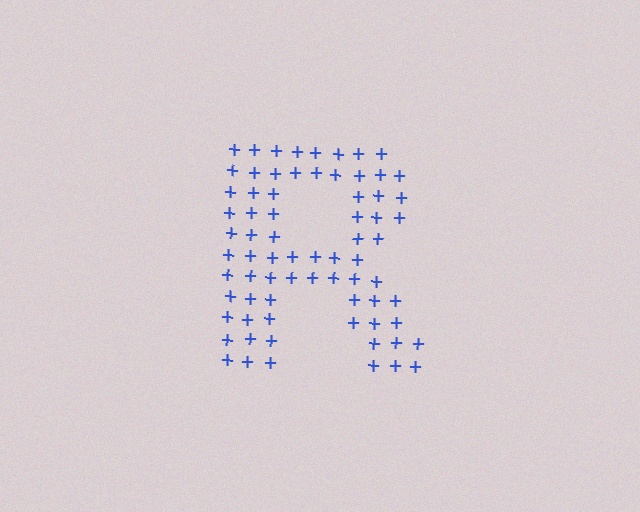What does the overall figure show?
The overall figure shows the letter R.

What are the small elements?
The small elements are plus signs.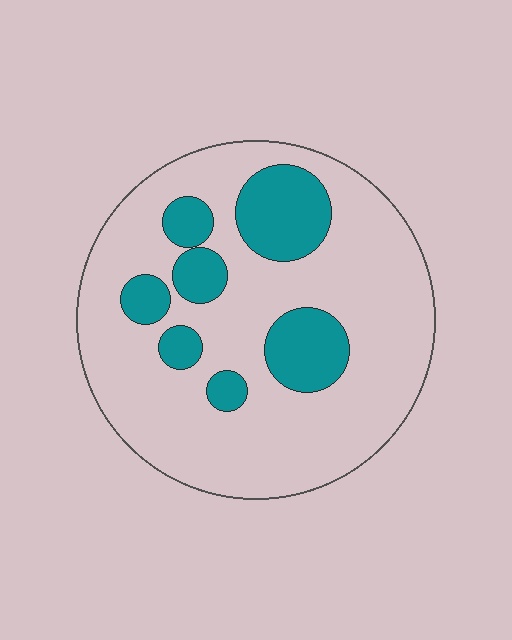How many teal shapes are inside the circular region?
7.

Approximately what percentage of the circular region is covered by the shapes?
Approximately 20%.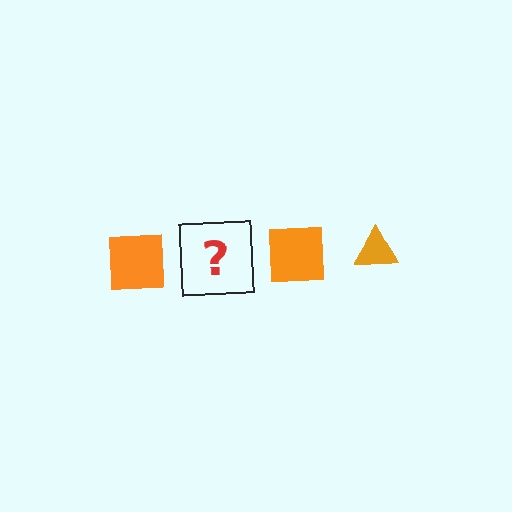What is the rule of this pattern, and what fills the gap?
The rule is that the pattern cycles through square, triangle shapes in orange. The gap should be filled with an orange triangle.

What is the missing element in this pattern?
The missing element is an orange triangle.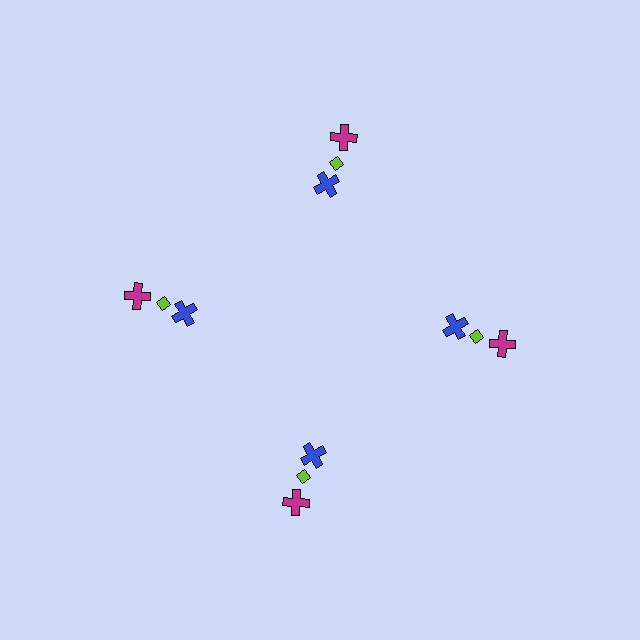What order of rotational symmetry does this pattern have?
This pattern has 4-fold rotational symmetry.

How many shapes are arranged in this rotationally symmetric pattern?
There are 12 shapes, arranged in 4 groups of 3.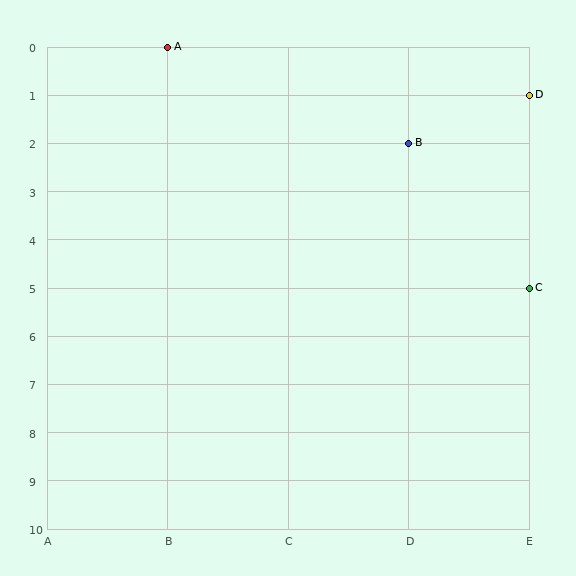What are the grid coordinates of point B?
Point B is at grid coordinates (D, 2).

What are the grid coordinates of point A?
Point A is at grid coordinates (B, 0).